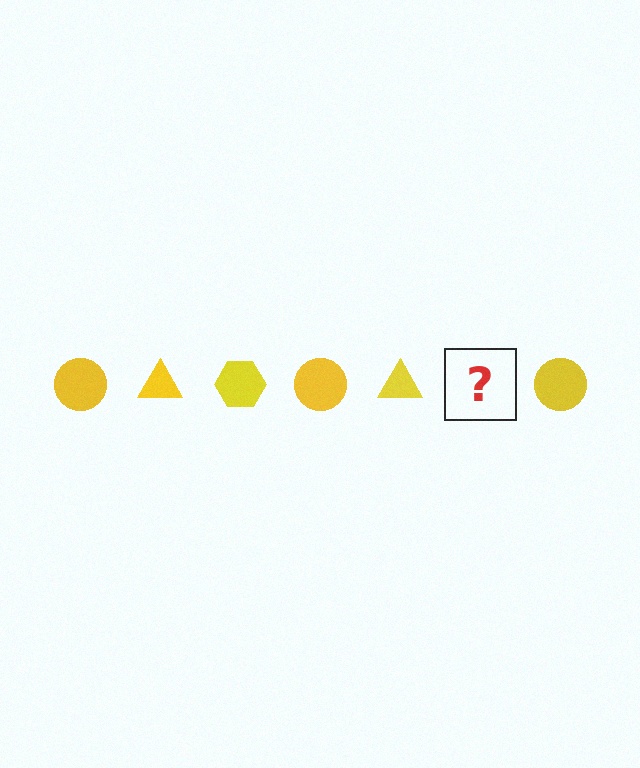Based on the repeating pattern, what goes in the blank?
The blank should be a yellow hexagon.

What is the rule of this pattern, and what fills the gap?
The rule is that the pattern cycles through circle, triangle, hexagon shapes in yellow. The gap should be filled with a yellow hexagon.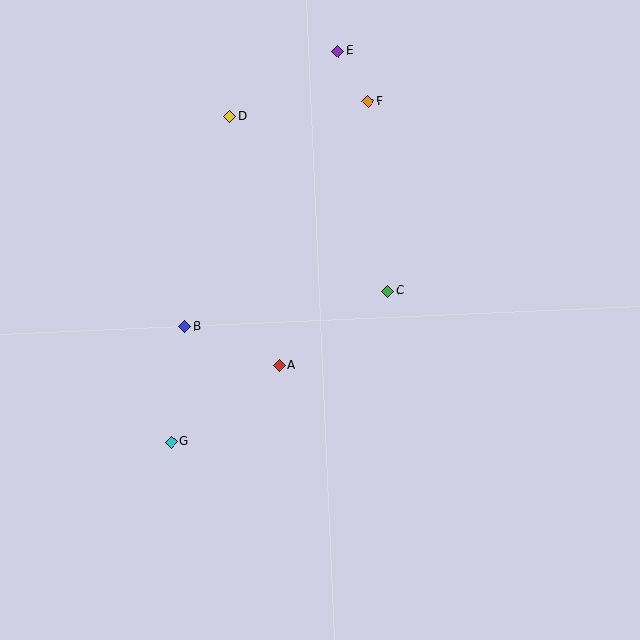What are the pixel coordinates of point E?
Point E is at (338, 51).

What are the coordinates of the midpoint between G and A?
The midpoint between G and A is at (225, 404).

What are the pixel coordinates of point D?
Point D is at (230, 116).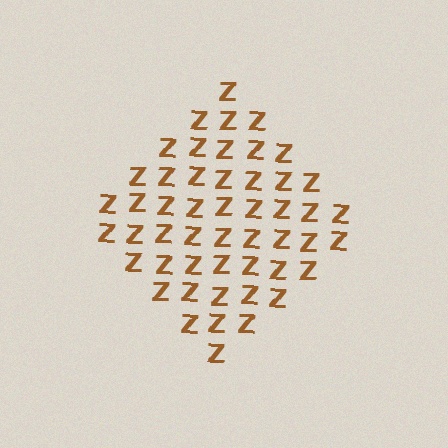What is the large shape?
The large shape is a diamond.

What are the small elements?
The small elements are letter Z's.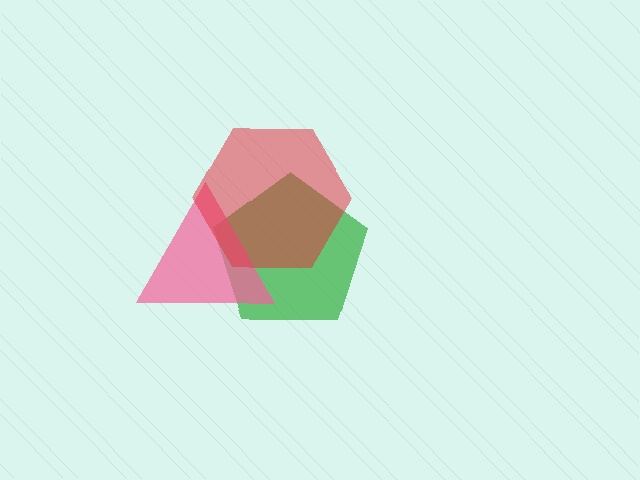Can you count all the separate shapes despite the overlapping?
Yes, there are 3 separate shapes.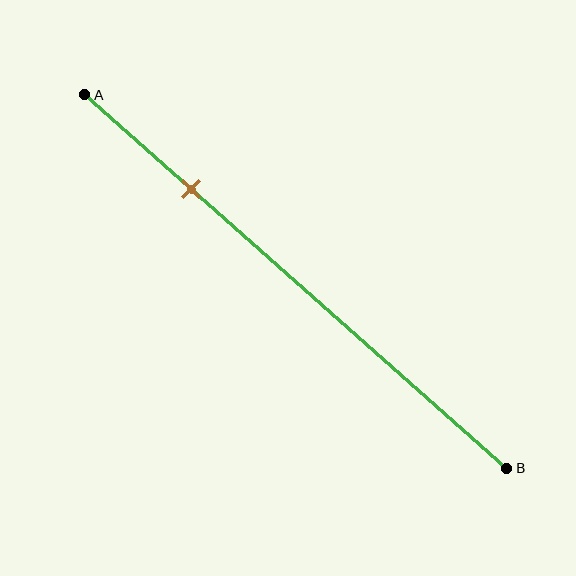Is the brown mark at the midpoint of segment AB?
No, the mark is at about 25% from A, not at the 50% midpoint.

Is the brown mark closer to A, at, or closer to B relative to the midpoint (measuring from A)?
The brown mark is closer to point A than the midpoint of segment AB.